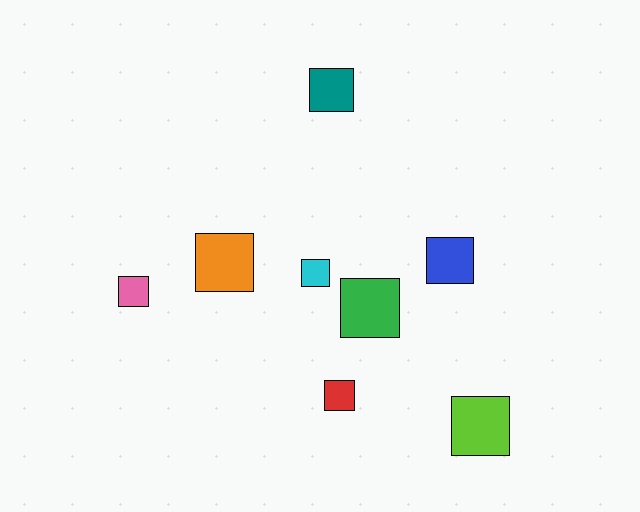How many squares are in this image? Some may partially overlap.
There are 8 squares.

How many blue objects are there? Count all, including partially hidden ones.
There is 1 blue object.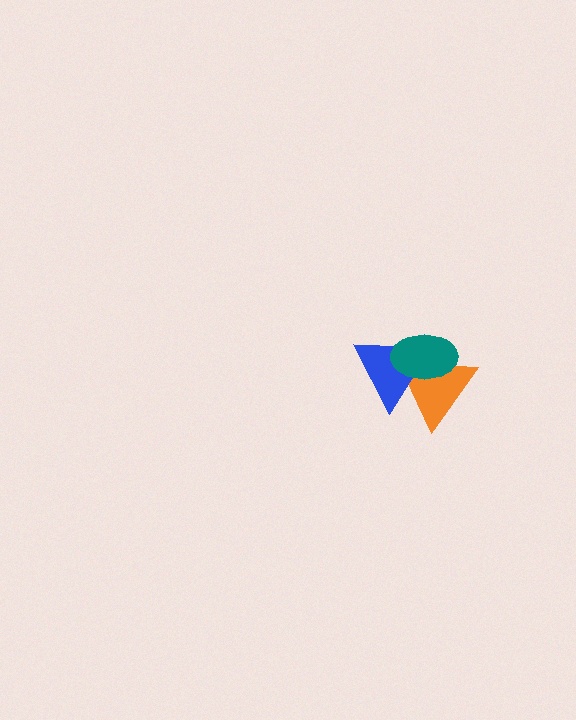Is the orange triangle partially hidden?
Yes, it is partially covered by another shape.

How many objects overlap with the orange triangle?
2 objects overlap with the orange triangle.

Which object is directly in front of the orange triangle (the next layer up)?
The blue triangle is directly in front of the orange triangle.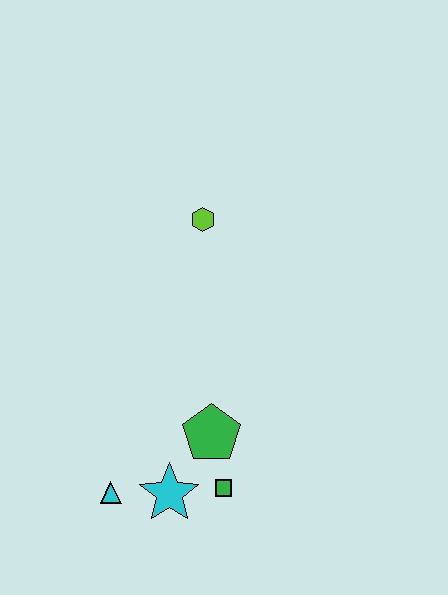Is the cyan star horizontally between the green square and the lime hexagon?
No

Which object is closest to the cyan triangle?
The cyan star is closest to the cyan triangle.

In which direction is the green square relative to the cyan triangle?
The green square is to the right of the cyan triangle.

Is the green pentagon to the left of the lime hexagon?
No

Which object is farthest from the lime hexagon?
The cyan triangle is farthest from the lime hexagon.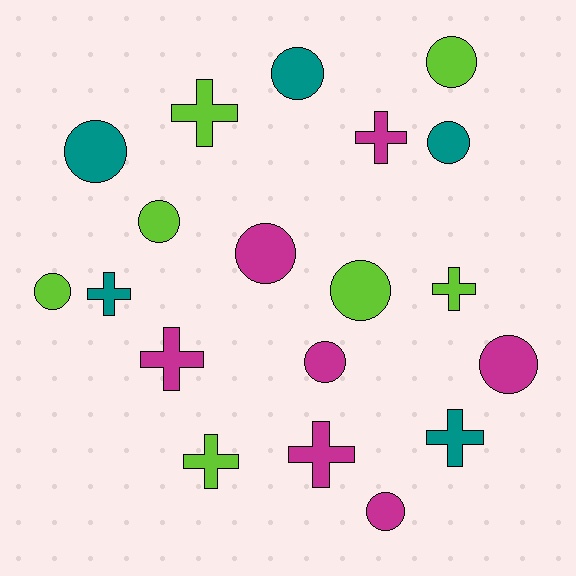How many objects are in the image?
There are 19 objects.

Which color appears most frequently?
Magenta, with 7 objects.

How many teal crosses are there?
There are 2 teal crosses.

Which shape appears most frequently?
Circle, with 11 objects.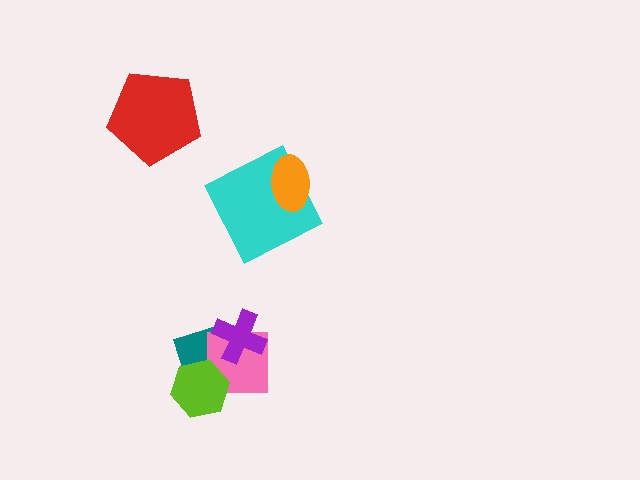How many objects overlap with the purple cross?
2 objects overlap with the purple cross.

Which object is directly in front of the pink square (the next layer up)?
The lime hexagon is directly in front of the pink square.